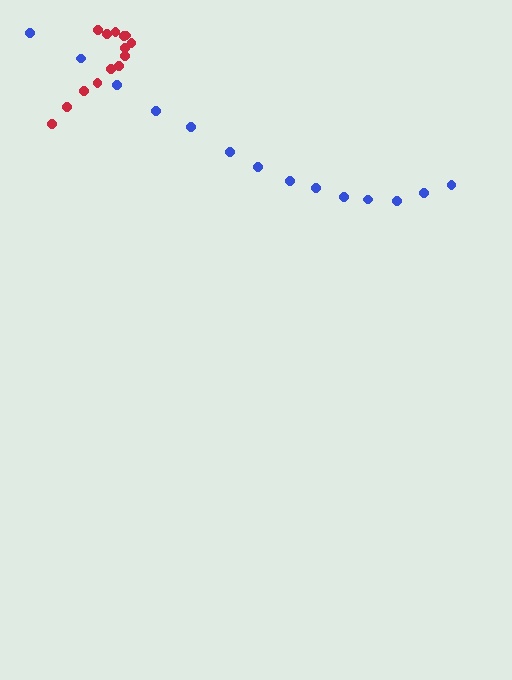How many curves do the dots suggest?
There are 2 distinct paths.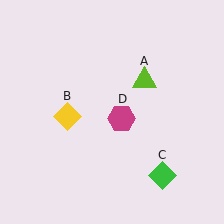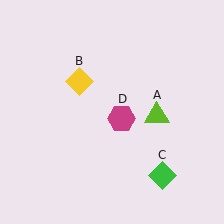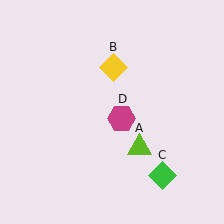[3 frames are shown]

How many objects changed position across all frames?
2 objects changed position: lime triangle (object A), yellow diamond (object B).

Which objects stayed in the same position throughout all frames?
Green diamond (object C) and magenta hexagon (object D) remained stationary.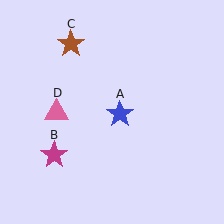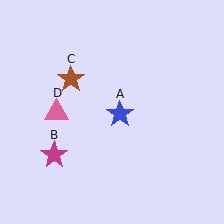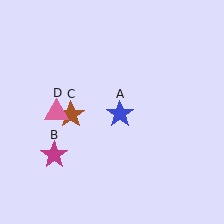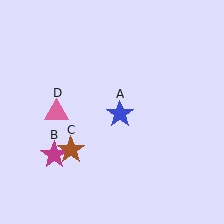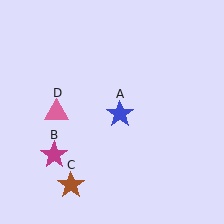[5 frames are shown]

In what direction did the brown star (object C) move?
The brown star (object C) moved down.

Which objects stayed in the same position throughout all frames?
Blue star (object A) and magenta star (object B) and pink triangle (object D) remained stationary.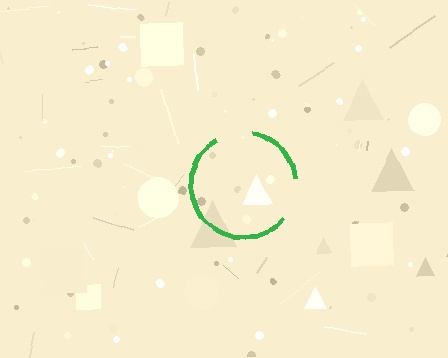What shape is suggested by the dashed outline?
The dashed outline suggests a circle.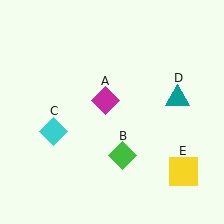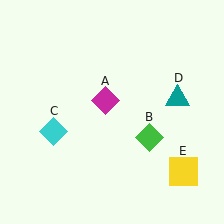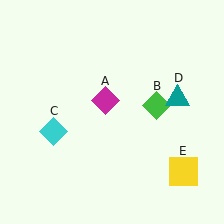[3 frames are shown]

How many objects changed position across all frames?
1 object changed position: green diamond (object B).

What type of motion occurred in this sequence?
The green diamond (object B) rotated counterclockwise around the center of the scene.